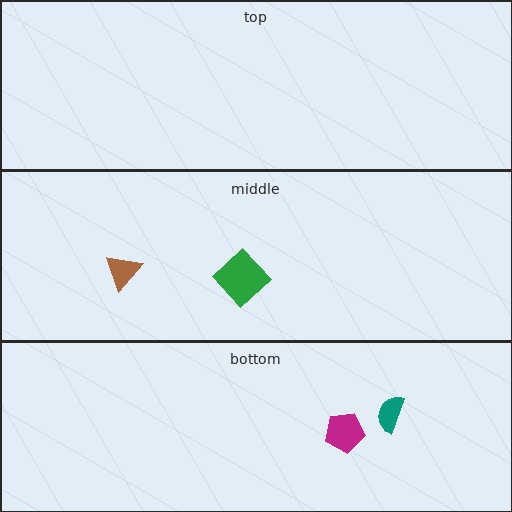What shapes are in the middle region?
The green diamond, the brown triangle.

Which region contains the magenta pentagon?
The bottom region.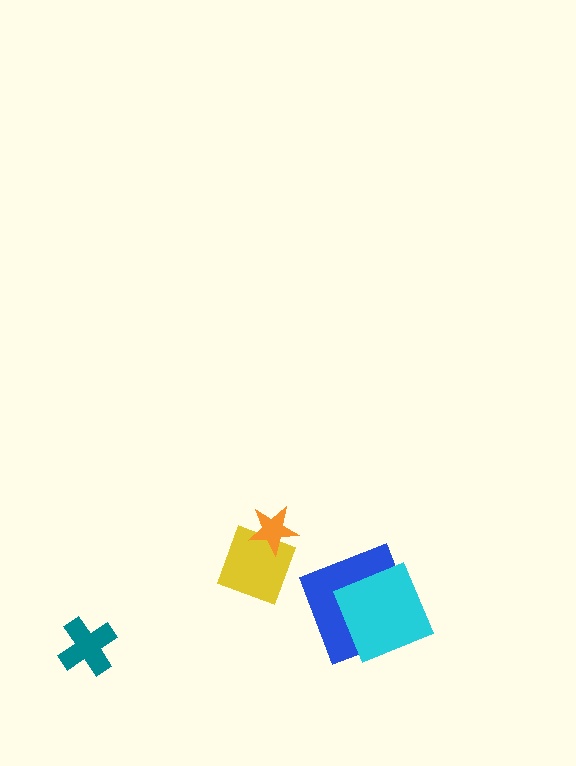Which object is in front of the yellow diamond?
The orange star is in front of the yellow diamond.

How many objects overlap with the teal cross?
0 objects overlap with the teal cross.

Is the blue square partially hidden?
Yes, it is partially covered by another shape.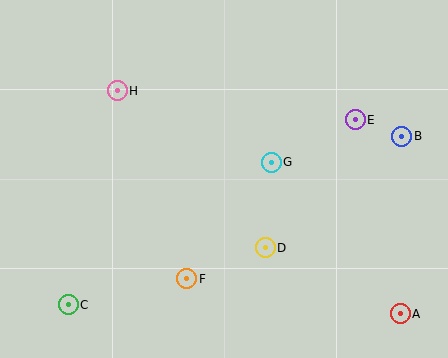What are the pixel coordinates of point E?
Point E is at (355, 120).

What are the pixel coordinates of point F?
Point F is at (187, 279).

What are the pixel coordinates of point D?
Point D is at (265, 248).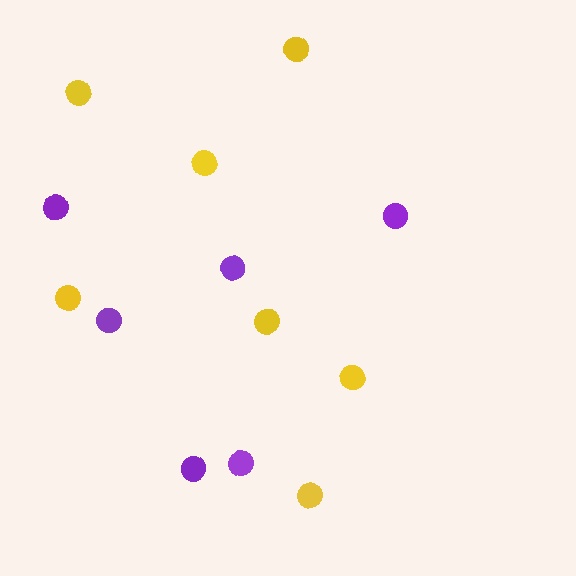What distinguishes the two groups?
There are 2 groups: one group of yellow circles (7) and one group of purple circles (6).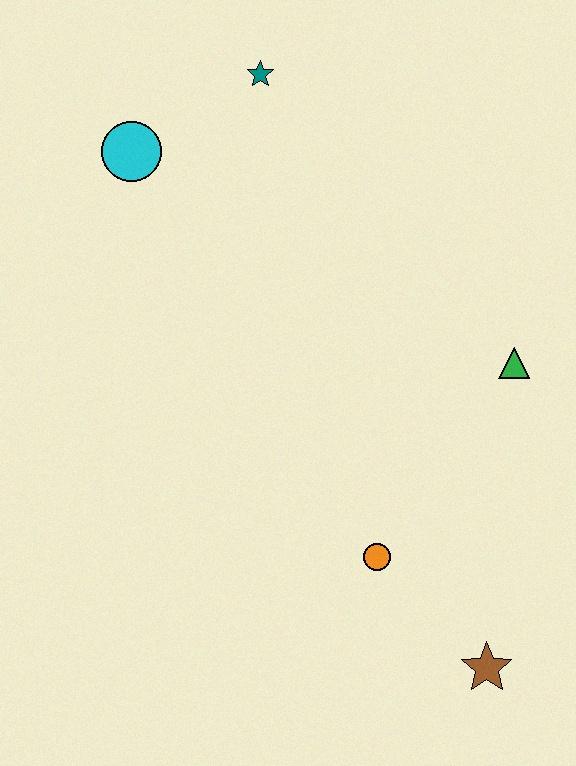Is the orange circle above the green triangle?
No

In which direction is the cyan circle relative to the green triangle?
The cyan circle is to the left of the green triangle.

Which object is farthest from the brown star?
The teal star is farthest from the brown star.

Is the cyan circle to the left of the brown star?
Yes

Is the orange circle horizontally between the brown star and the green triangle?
No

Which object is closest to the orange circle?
The brown star is closest to the orange circle.